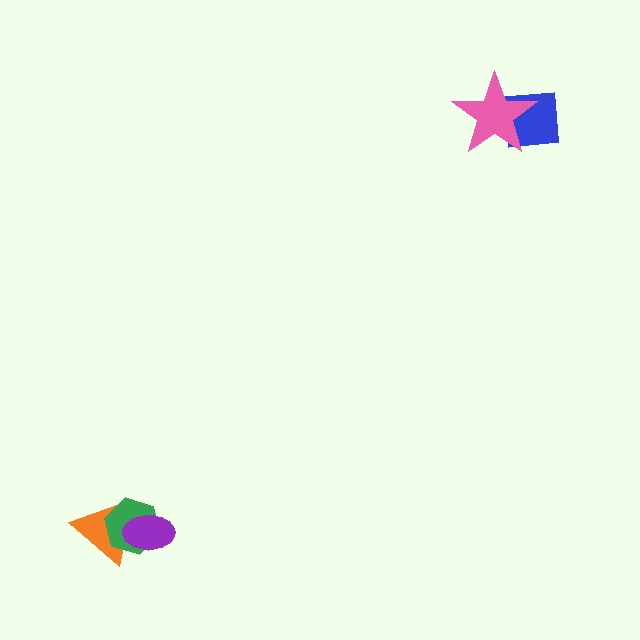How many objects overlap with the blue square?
1 object overlaps with the blue square.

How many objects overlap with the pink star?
1 object overlaps with the pink star.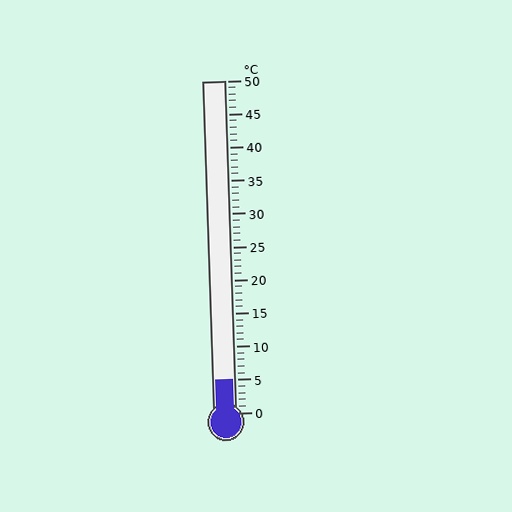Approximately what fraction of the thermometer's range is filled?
The thermometer is filled to approximately 10% of its range.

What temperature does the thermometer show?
The thermometer shows approximately 5°C.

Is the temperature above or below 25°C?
The temperature is below 25°C.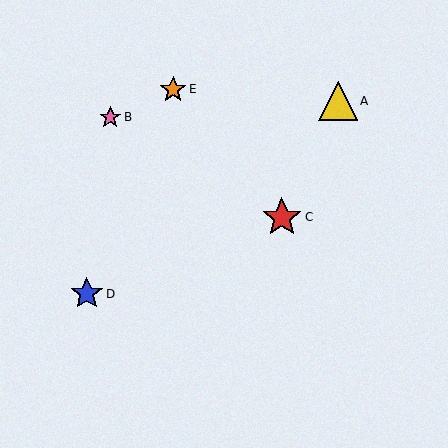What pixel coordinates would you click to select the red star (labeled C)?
Click at (282, 217) to select the red star C.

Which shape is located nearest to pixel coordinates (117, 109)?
The pink star (labeled B) at (110, 117) is nearest to that location.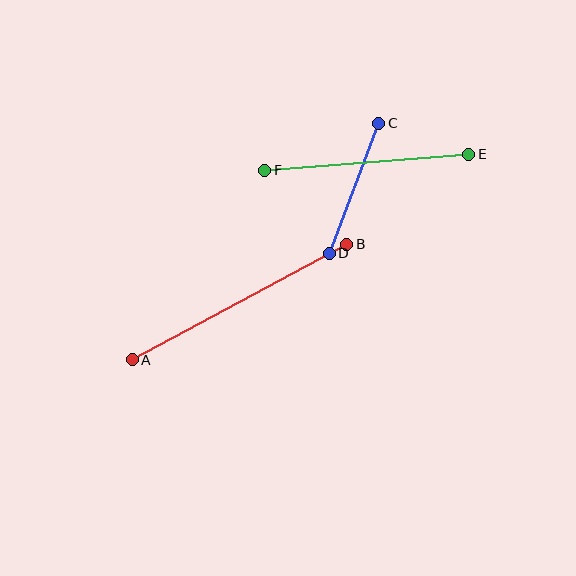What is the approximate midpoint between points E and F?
The midpoint is at approximately (367, 162) pixels.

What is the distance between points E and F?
The distance is approximately 204 pixels.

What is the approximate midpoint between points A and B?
The midpoint is at approximately (240, 302) pixels.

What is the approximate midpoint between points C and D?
The midpoint is at approximately (354, 188) pixels.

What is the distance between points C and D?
The distance is approximately 139 pixels.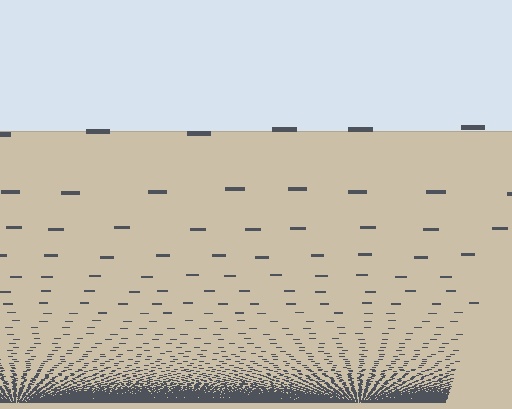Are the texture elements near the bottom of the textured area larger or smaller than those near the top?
Smaller. The gradient is inverted — elements near the bottom are smaller and denser.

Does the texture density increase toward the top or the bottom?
Density increases toward the bottom.